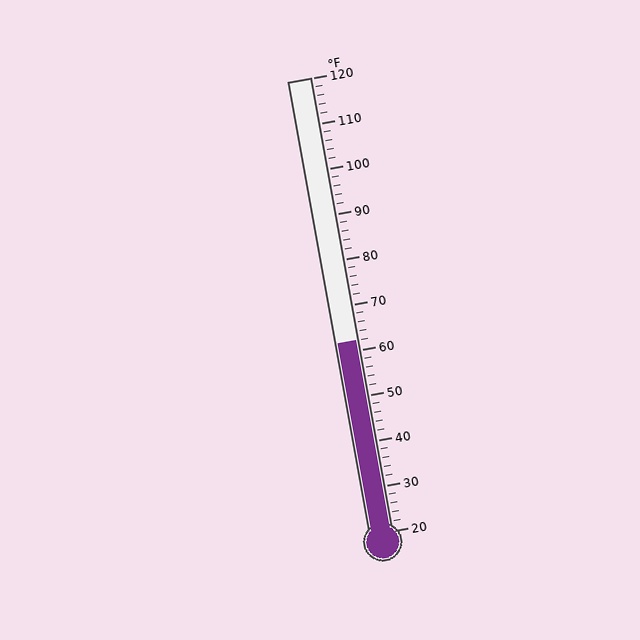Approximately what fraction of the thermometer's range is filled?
The thermometer is filled to approximately 40% of its range.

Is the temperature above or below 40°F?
The temperature is above 40°F.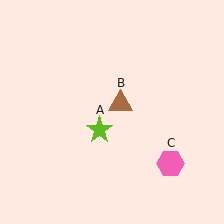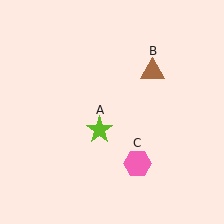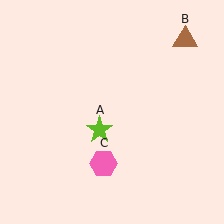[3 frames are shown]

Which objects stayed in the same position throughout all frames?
Lime star (object A) remained stationary.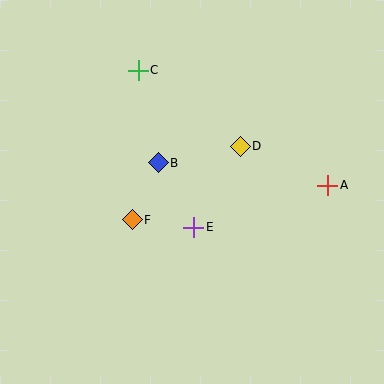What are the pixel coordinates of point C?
Point C is at (138, 70).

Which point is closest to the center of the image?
Point E at (194, 227) is closest to the center.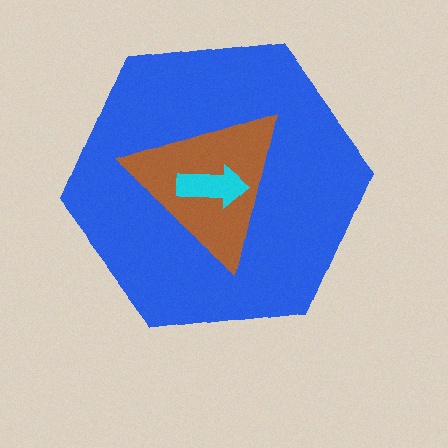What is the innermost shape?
The cyan arrow.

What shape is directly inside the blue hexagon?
The brown triangle.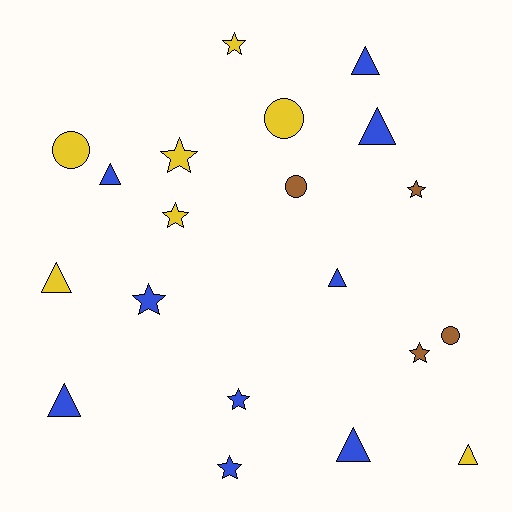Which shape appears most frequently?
Star, with 8 objects.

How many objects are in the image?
There are 20 objects.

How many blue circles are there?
There are no blue circles.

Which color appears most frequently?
Blue, with 9 objects.